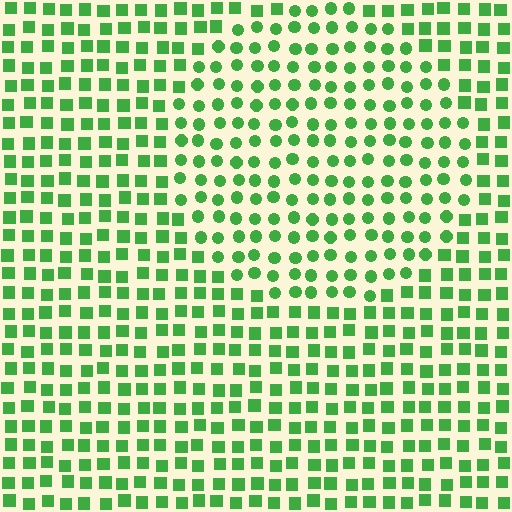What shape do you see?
I see a circle.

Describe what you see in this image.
The image is filled with small green elements arranged in a uniform grid. A circle-shaped region contains circles, while the surrounding area contains squares. The boundary is defined purely by the change in element shape.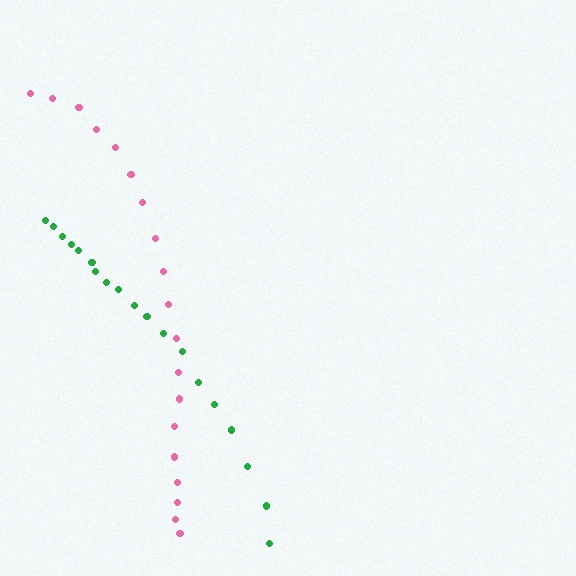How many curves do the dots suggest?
There are 2 distinct paths.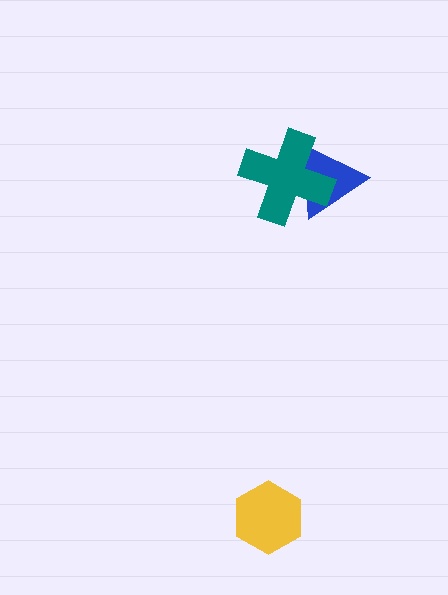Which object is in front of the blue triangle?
The teal cross is in front of the blue triangle.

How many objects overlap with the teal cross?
1 object overlaps with the teal cross.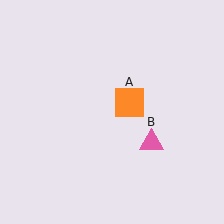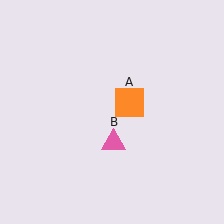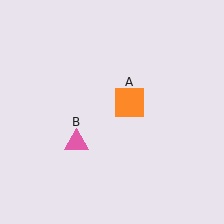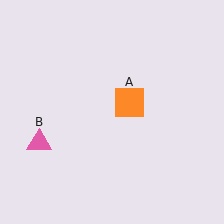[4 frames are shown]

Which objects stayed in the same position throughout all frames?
Orange square (object A) remained stationary.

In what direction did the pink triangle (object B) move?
The pink triangle (object B) moved left.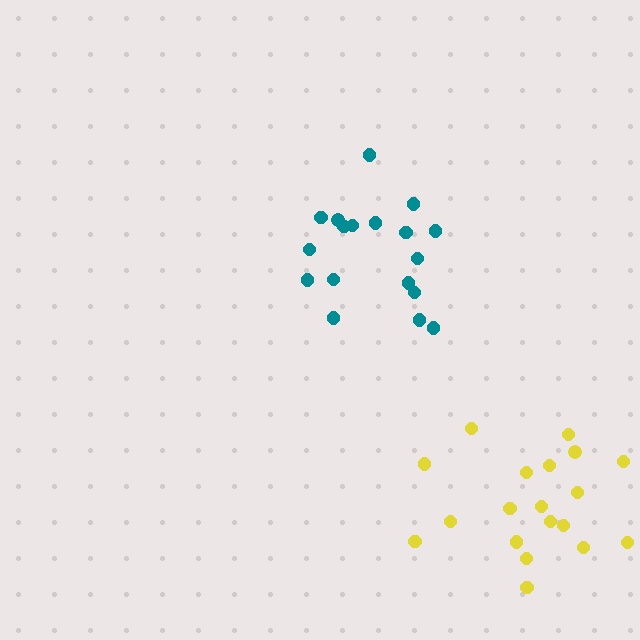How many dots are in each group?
Group 1: 18 dots, Group 2: 19 dots (37 total).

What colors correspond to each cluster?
The clusters are colored: teal, yellow.